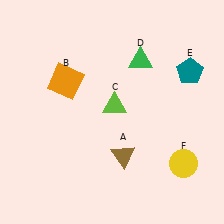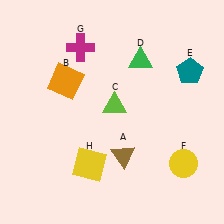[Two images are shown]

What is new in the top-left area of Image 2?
A magenta cross (G) was added in the top-left area of Image 2.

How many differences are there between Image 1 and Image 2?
There are 2 differences between the two images.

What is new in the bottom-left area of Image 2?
A yellow square (H) was added in the bottom-left area of Image 2.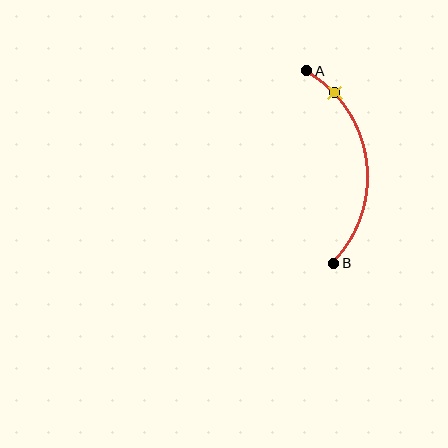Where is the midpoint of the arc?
The arc midpoint is the point on the curve farthest from the straight line joining A and B. It sits to the right of that line.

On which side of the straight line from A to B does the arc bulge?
The arc bulges to the right of the straight line connecting A and B.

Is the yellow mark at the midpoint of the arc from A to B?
No. The yellow mark lies on the arc but is closer to endpoint A. The arc midpoint would be at the point on the curve equidistant along the arc from both A and B.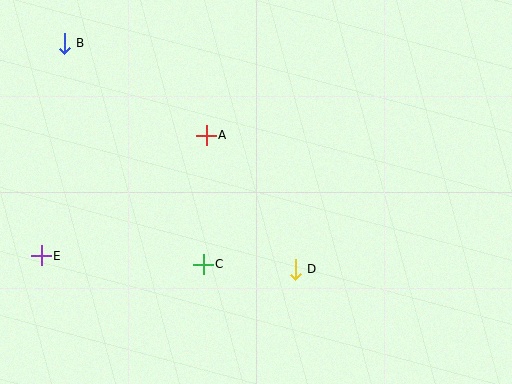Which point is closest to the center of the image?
Point A at (206, 135) is closest to the center.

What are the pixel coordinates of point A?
Point A is at (206, 135).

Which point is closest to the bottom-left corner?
Point E is closest to the bottom-left corner.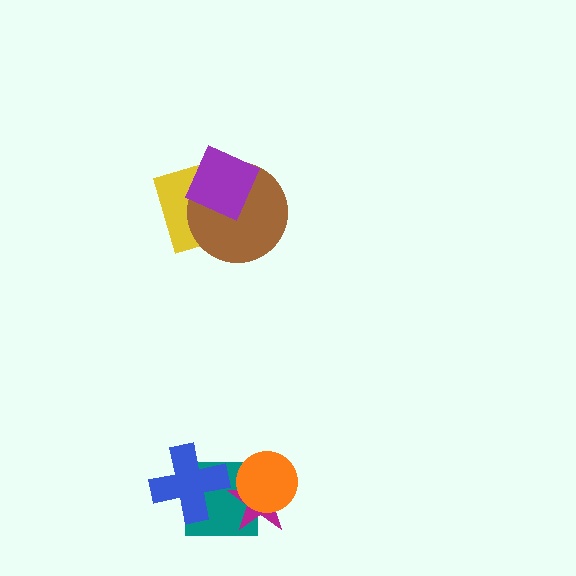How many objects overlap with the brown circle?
2 objects overlap with the brown circle.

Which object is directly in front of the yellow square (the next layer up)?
The brown circle is directly in front of the yellow square.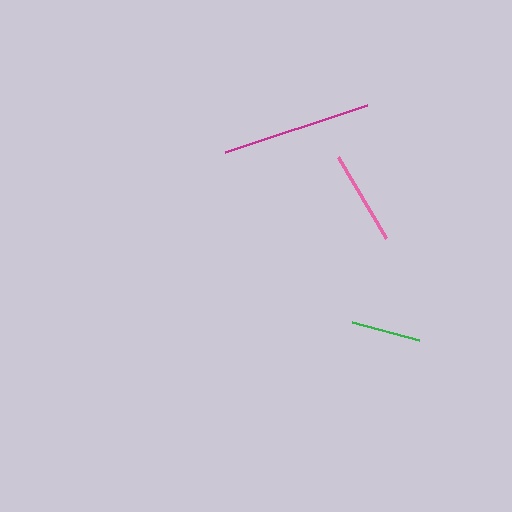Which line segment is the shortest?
The green line is the shortest at approximately 70 pixels.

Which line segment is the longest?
The magenta line is the longest at approximately 150 pixels.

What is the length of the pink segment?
The pink segment is approximately 94 pixels long.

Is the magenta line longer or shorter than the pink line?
The magenta line is longer than the pink line.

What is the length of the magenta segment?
The magenta segment is approximately 150 pixels long.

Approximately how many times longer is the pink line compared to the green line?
The pink line is approximately 1.4 times the length of the green line.